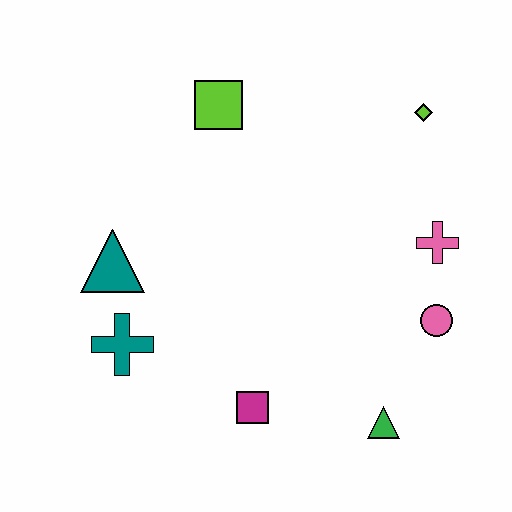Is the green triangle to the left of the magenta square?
No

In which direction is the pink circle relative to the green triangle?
The pink circle is above the green triangle.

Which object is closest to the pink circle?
The pink cross is closest to the pink circle.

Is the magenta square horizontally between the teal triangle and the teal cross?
No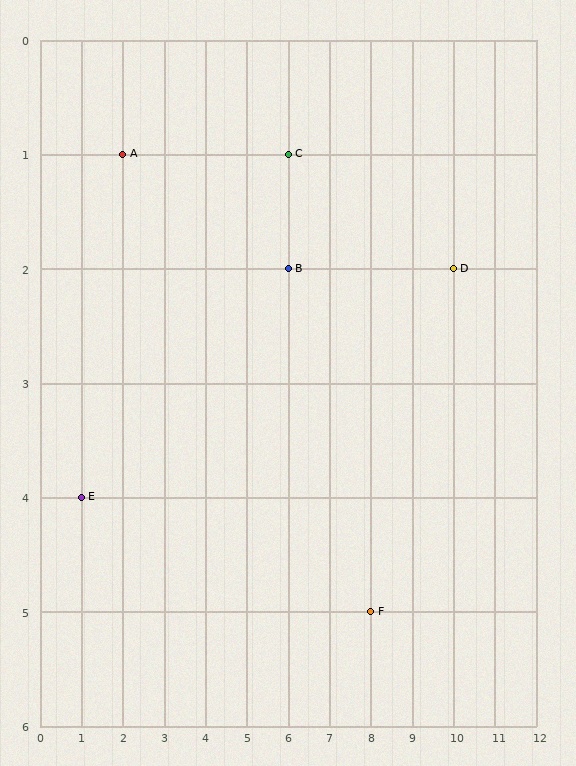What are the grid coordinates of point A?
Point A is at grid coordinates (2, 1).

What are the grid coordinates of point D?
Point D is at grid coordinates (10, 2).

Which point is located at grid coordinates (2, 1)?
Point A is at (2, 1).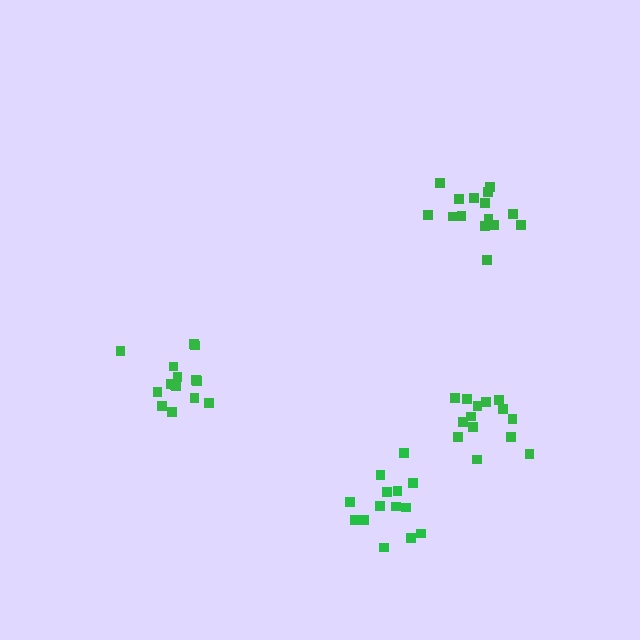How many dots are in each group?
Group 1: 15 dots, Group 2: 14 dots, Group 3: 14 dots, Group 4: 15 dots (58 total).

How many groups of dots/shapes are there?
There are 4 groups.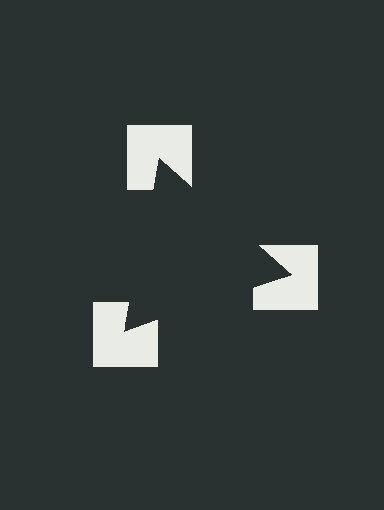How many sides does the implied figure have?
3 sides.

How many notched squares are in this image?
There are 3 — one at each vertex of the illusory triangle.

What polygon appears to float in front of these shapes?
An illusory triangle — its edges are inferred from the aligned wedge cuts in the notched squares, not physically drawn.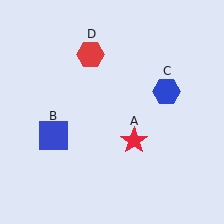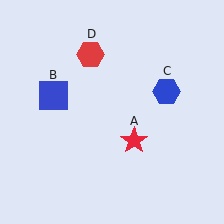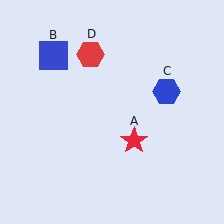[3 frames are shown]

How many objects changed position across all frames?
1 object changed position: blue square (object B).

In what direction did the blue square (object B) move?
The blue square (object B) moved up.